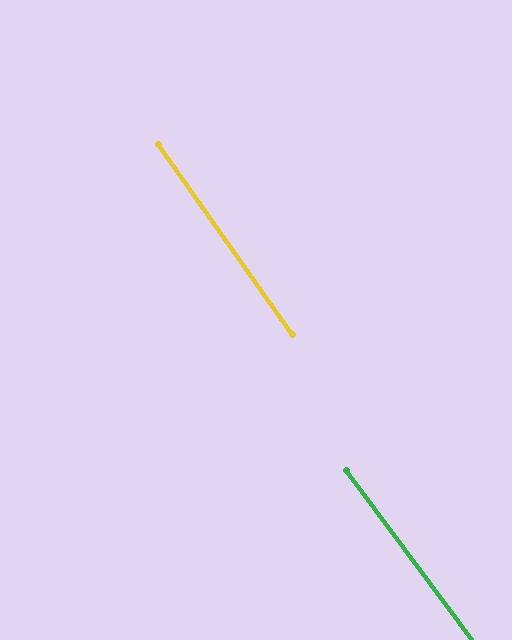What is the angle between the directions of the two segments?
Approximately 1 degree.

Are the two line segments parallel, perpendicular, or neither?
Parallel — their directions differ by only 1.5°.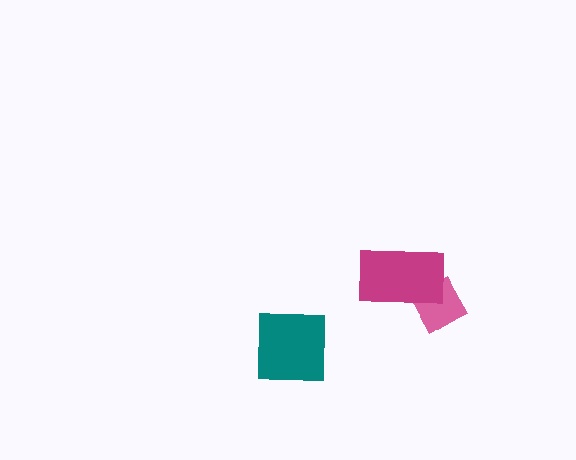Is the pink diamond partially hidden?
Yes, it is partially covered by another shape.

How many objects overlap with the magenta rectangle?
1 object overlaps with the magenta rectangle.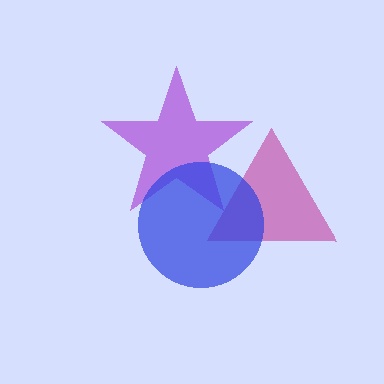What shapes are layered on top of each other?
The layered shapes are: a magenta triangle, a purple star, a blue circle.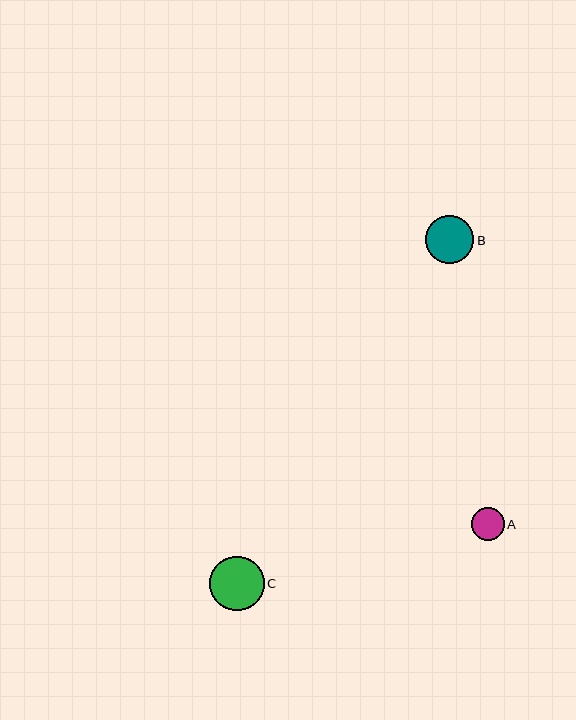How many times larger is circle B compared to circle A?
Circle B is approximately 1.5 times the size of circle A.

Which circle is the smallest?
Circle A is the smallest with a size of approximately 32 pixels.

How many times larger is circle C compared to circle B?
Circle C is approximately 1.1 times the size of circle B.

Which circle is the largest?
Circle C is the largest with a size of approximately 55 pixels.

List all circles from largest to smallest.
From largest to smallest: C, B, A.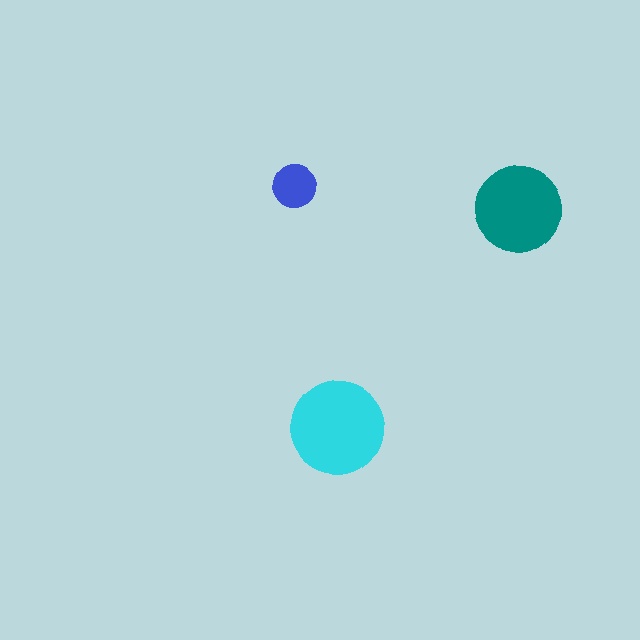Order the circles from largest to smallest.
the cyan one, the teal one, the blue one.